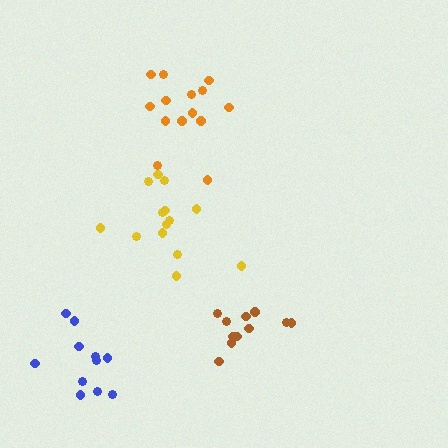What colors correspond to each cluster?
The clusters are colored: brown, orange, blue, yellow.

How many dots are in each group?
Group 1: 11 dots, Group 2: 14 dots, Group 3: 11 dots, Group 4: 14 dots (50 total).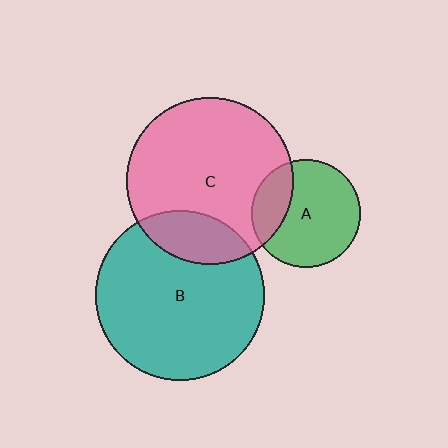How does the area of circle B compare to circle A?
Approximately 2.4 times.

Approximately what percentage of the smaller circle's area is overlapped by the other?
Approximately 25%.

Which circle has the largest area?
Circle B (teal).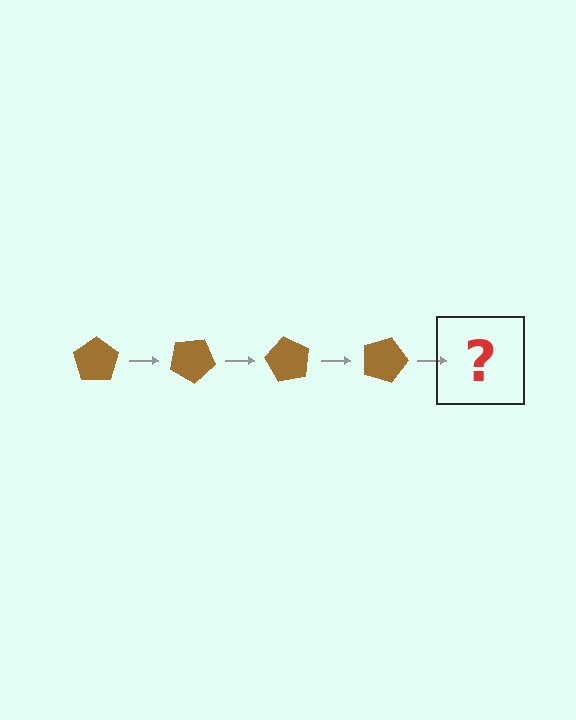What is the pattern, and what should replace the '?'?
The pattern is that the pentagon rotates 30 degrees each step. The '?' should be a brown pentagon rotated 120 degrees.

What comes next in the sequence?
The next element should be a brown pentagon rotated 120 degrees.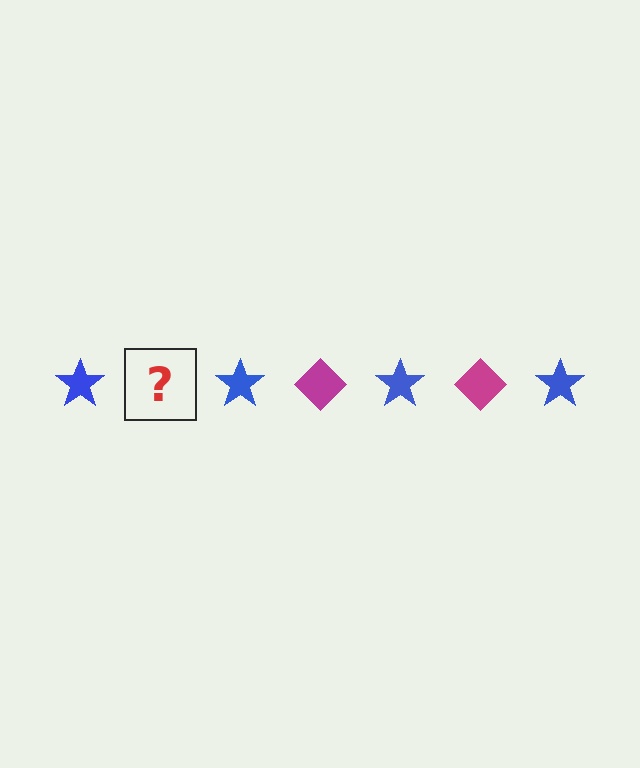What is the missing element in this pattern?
The missing element is a magenta diamond.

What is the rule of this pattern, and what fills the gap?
The rule is that the pattern alternates between blue star and magenta diamond. The gap should be filled with a magenta diamond.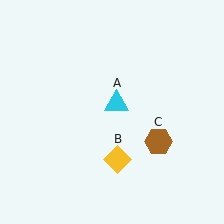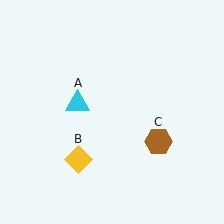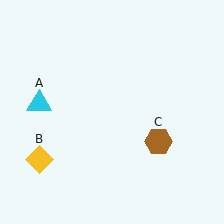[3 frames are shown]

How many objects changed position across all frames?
2 objects changed position: cyan triangle (object A), yellow diamond (object B).